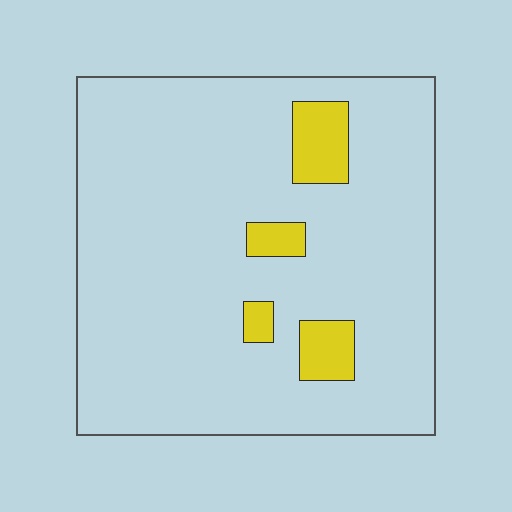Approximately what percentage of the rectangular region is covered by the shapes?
Approximately 10%.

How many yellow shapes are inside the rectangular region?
4.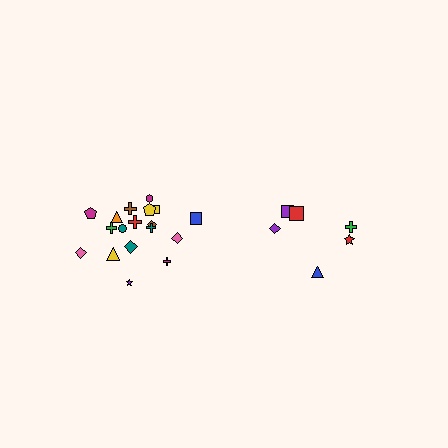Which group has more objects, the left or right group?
The left group.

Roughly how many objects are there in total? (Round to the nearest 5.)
Roughly 25 objects in total.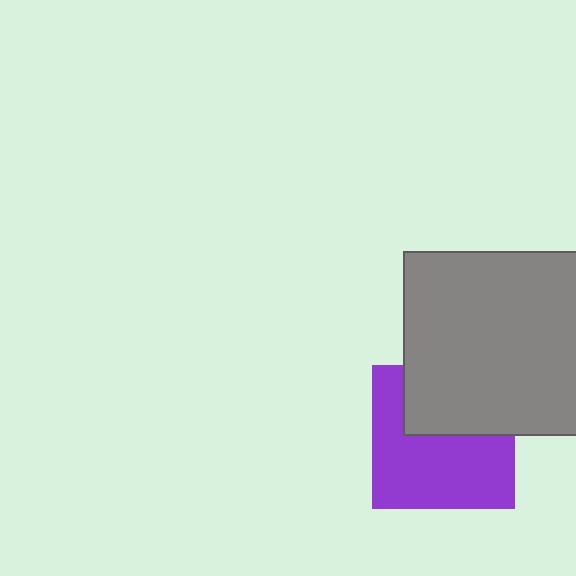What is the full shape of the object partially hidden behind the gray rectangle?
The partially hidden object is a purple square.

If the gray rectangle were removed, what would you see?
You would see the complete purple square.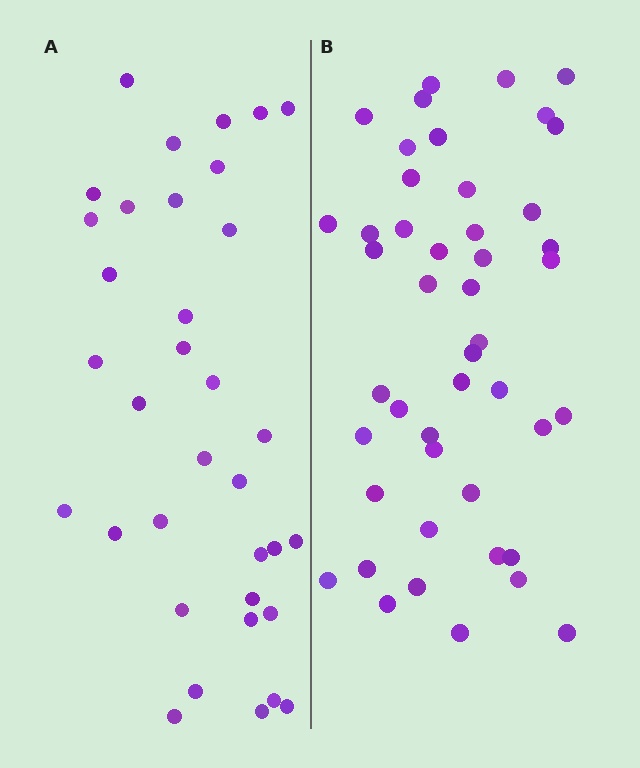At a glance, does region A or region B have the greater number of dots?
Region B (the right region) has more dots.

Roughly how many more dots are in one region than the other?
Region B has roughly 12 or so more dots than region A.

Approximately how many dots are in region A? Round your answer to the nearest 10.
About 40 dots. (The exact count is 35, which rounds to 40.)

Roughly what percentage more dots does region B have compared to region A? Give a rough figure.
About 30% more.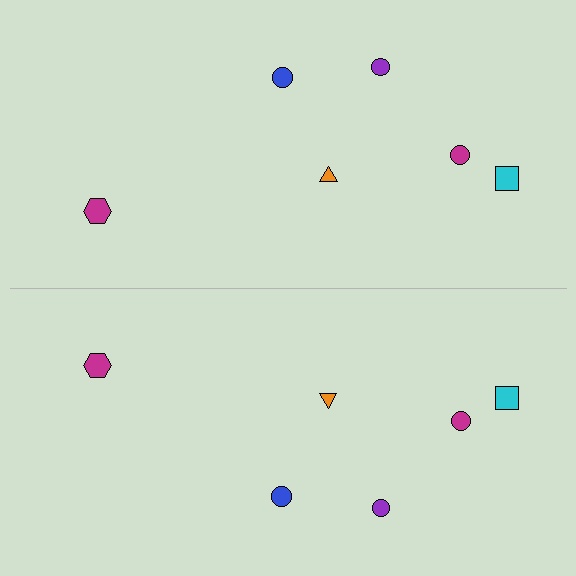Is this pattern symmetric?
Yes, this pattern has bilateral (reflection) symmetry.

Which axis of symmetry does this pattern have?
The pattern has a horizontal axis of symmetry running through the center of the image.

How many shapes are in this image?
There are 12 shapes in this image.